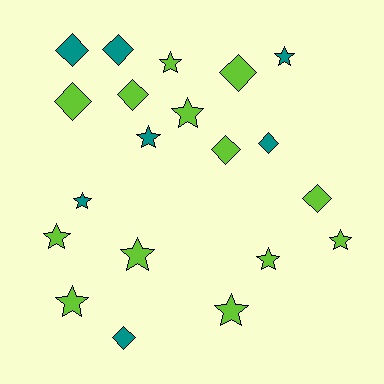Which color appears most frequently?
Lime, with 13 objects.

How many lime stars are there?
There are 8 lime stars.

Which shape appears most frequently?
Star, with 11 objects.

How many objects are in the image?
There are 20 objects.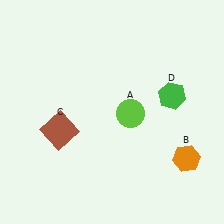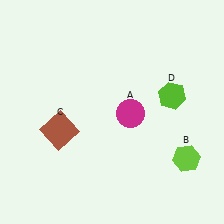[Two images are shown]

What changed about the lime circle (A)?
In Image 1, A is lime. In Image 2, it changed to magenta.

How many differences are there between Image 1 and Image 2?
There are 3 differences between the two images.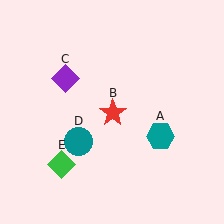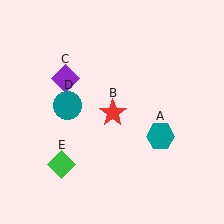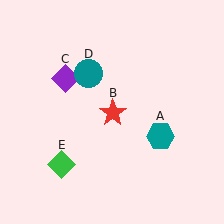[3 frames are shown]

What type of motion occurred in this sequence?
The teal circle (object D) rotated clockwise around the center of the scene.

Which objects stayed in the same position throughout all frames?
Teal hexagon (object A) and red star (object B) and purple diamond (object C) and green diamond (object E) remained stationary.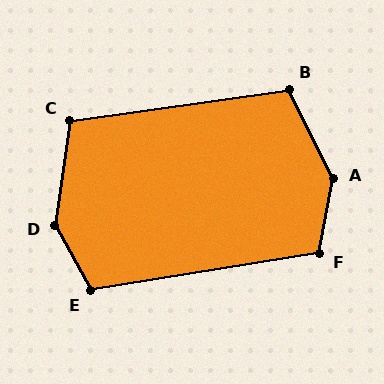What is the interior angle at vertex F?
Approximately 109 degrees (obtuse).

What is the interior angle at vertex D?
Approximately 143 degrees (obtuse).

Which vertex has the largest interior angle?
A, at approximately 144 degrees.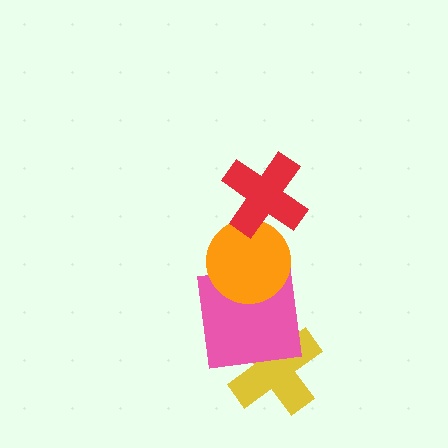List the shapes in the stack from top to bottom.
From top to bottom: the red cross, the orange circle, the pink square, the yellow cross.